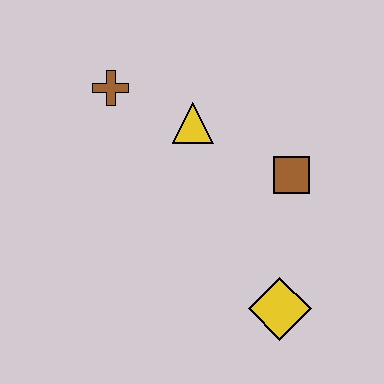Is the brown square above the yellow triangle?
No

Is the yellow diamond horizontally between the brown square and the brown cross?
Yes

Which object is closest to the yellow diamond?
The brown square is closest to the yellow diamond.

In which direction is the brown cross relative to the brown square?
The brown cross is to the left of the brown square.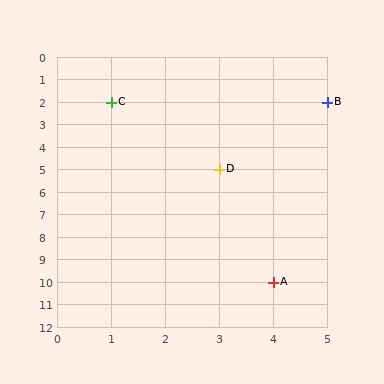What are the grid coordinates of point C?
Point C is at grid coordinates (1, 2).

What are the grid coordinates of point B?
Point B is at grid coordinates (5, 2).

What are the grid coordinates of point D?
Point D is at grid coordinates (3, 5).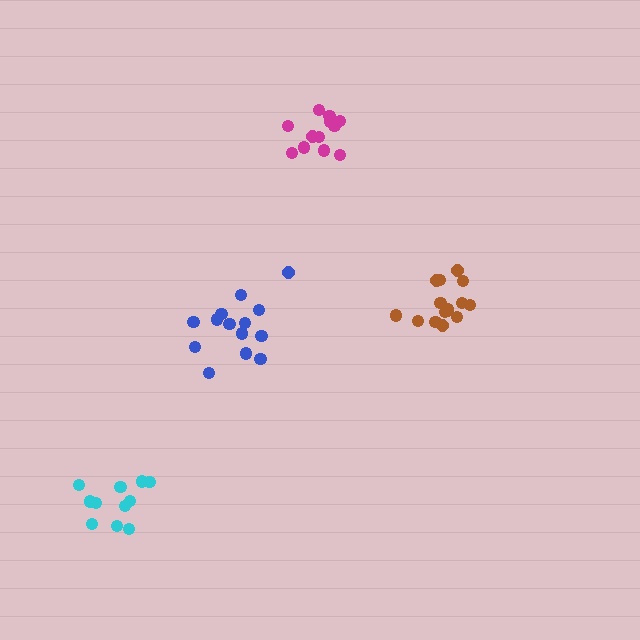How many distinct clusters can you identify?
There are 4 distinct clusters.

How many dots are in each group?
Group 1: 15 dots, Group 2: 14 dots, Group 3: 12 dots, Group 4: 11 dots (52 total).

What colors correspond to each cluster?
The clusters are colored: brown, blue, magenta, cyan.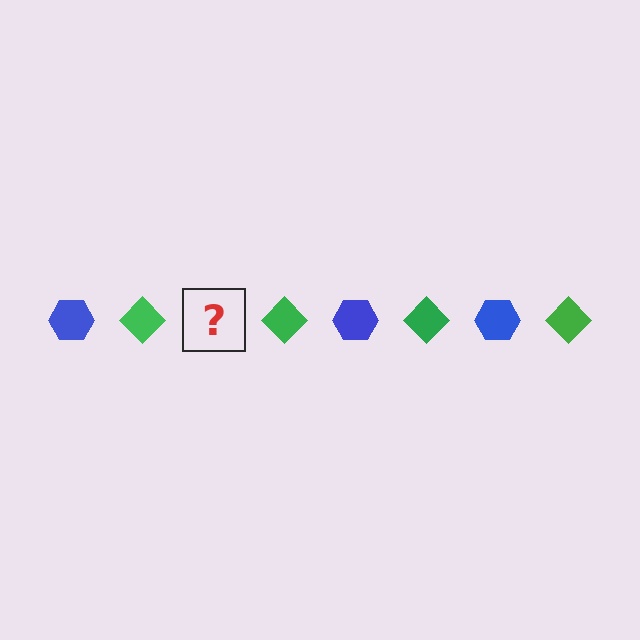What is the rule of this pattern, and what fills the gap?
The rule is that the pattern alternates between blue hexagon and green diamond. The gap should be filled with a blue hexagon.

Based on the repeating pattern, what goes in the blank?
The blank should be a blue hexagon.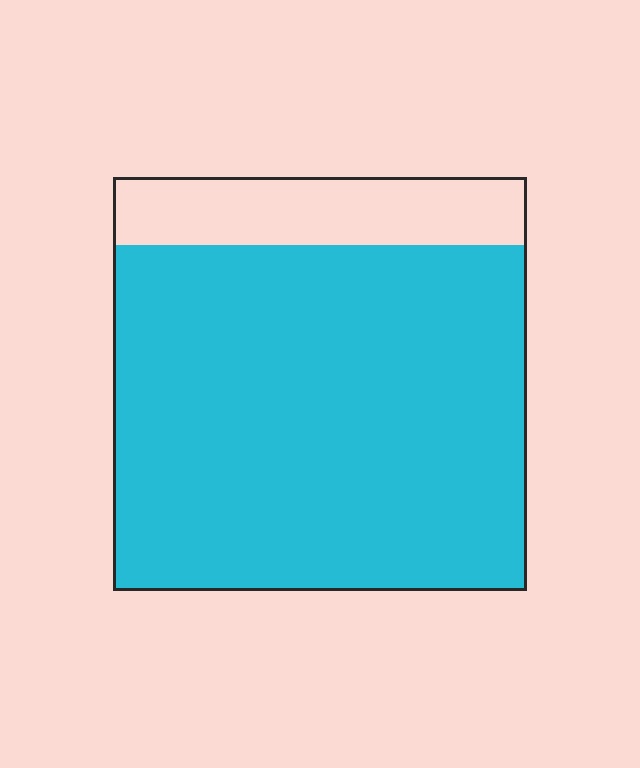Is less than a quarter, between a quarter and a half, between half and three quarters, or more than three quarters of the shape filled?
More than three quarters.